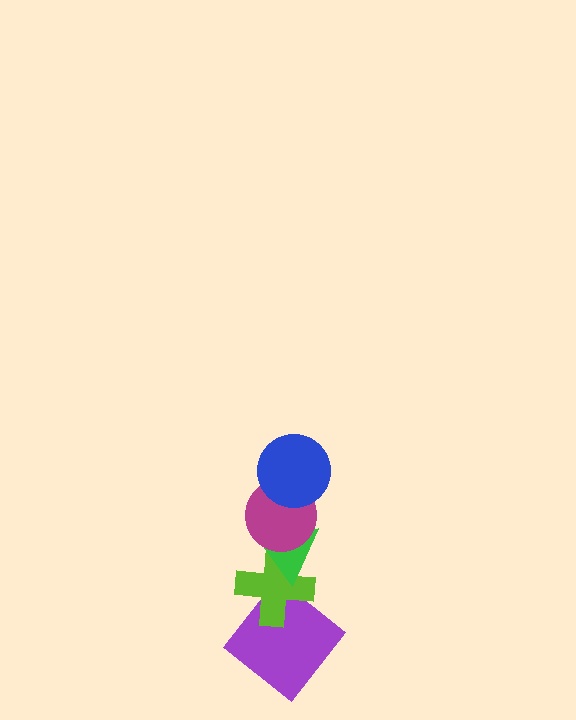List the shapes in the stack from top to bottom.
From top to bottom: the blue circle, the magenta circle, the green triangle, the lime cross, the purple diamond.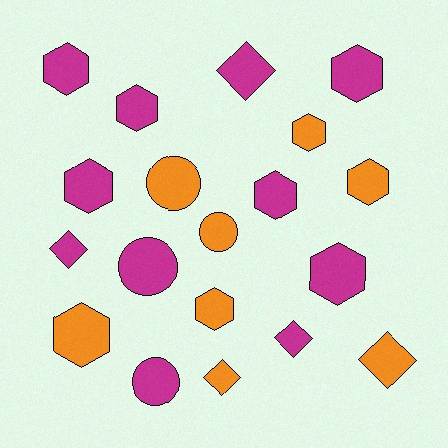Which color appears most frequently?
Magenta, with 11 objects.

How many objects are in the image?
There are 19 objects.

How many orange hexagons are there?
There are 4 orange hexagons.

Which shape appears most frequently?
Hexagon, with 10 objects.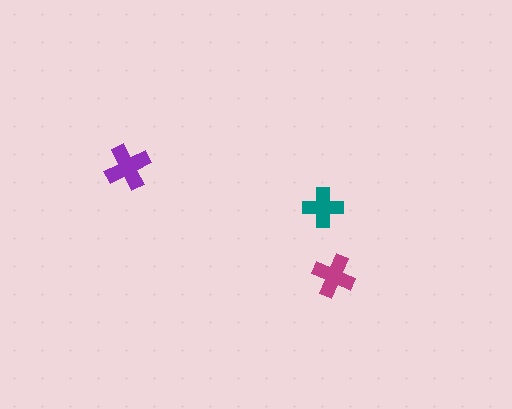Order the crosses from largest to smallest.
the purple one, the magenta one, the teal one.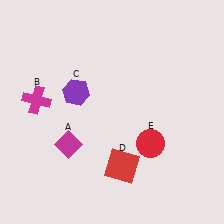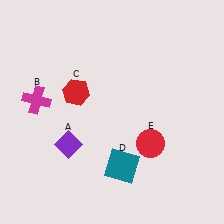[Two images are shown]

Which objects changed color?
A changed from magenta to purple. C changed from purple to red. D changed from red to teal.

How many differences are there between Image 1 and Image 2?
There are 3 differences between the two images.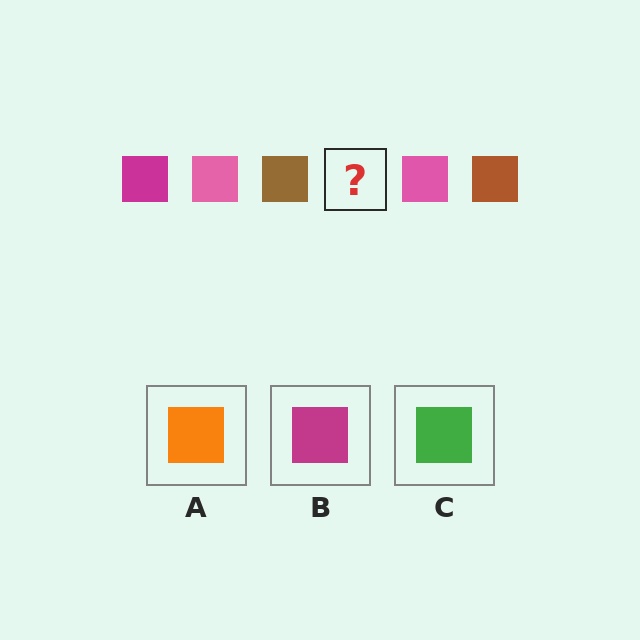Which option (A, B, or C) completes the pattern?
B.